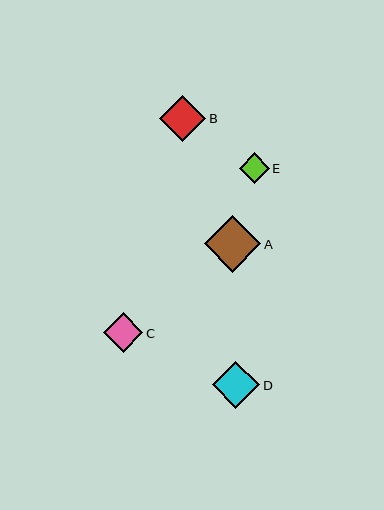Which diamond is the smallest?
Diamond E is the smallest with a size of approximately 30 pixels.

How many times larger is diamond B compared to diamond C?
Diamond B is approximately 1.2 times the size of diamond C.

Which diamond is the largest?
Diamond A is the largest with a size of approximately 57 pixels.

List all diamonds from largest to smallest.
From largest to smallest: A, D, B, C, E.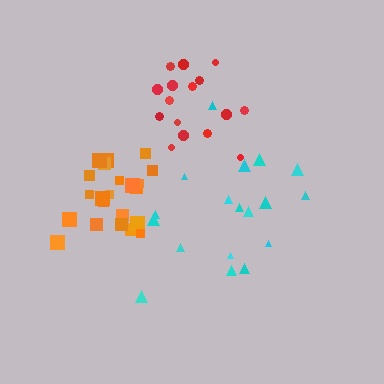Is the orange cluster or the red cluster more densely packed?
Orange.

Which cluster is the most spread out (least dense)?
Cyan.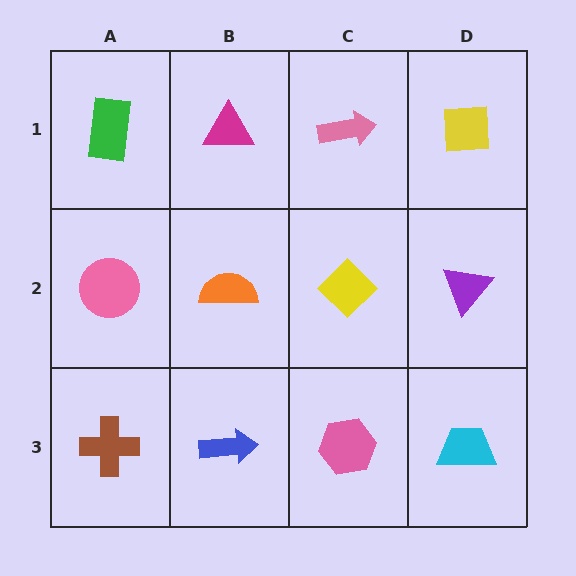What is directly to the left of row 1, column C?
A magenta triangle.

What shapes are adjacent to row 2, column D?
A yellow square (row 1, column D), a cyan trapezoid (row 3, column D), a yellow diamond (row 2, column C).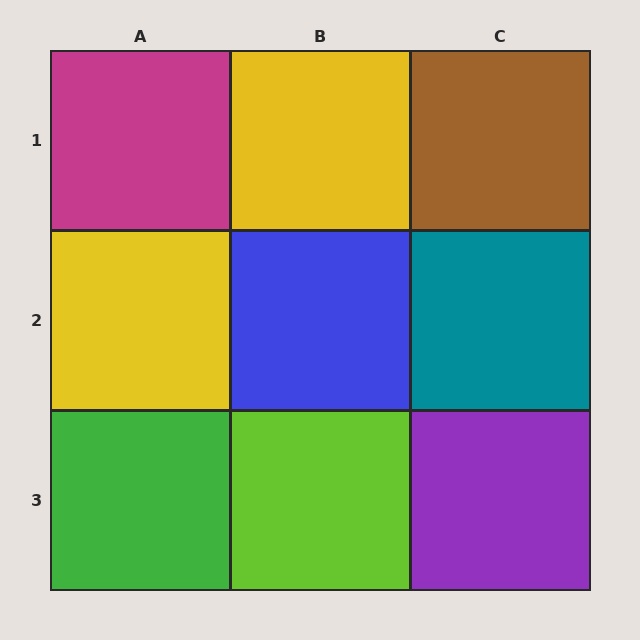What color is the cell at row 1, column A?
Magenta.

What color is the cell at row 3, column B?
Lime.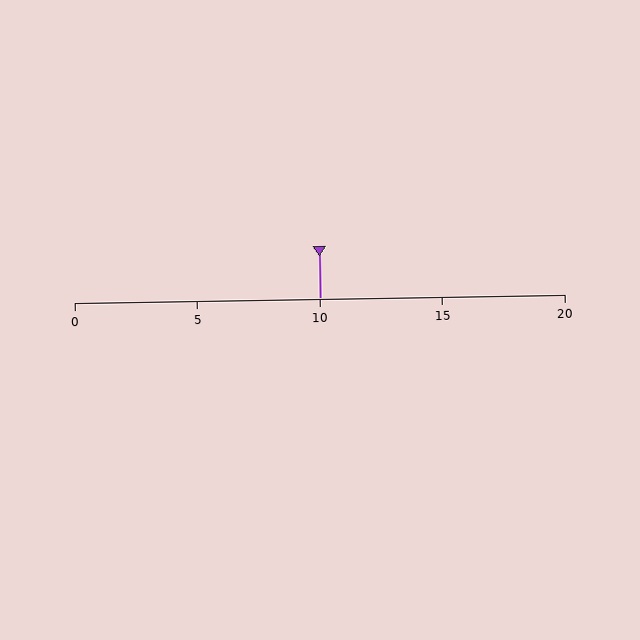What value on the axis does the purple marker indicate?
The marker indicates approximately 10.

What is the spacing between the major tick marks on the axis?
The major ticks are spaced 5 apart.